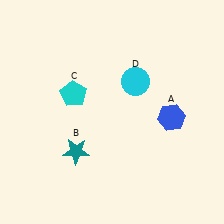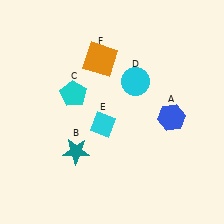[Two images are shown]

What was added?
A cyan diamond (E), an orange square (F) were added in Image 2.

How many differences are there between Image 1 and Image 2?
There are 2 differences between the two images.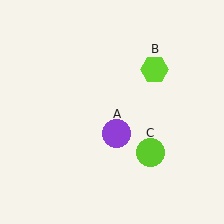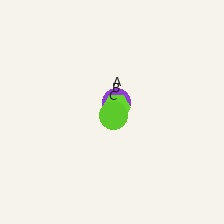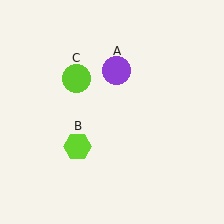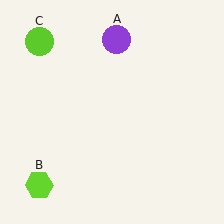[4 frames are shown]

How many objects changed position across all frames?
3 objects changed position: purple circle (object A), lime hexagon (object B), lime circle (object C).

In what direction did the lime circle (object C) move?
The lime circle (object C) moved up and to the left.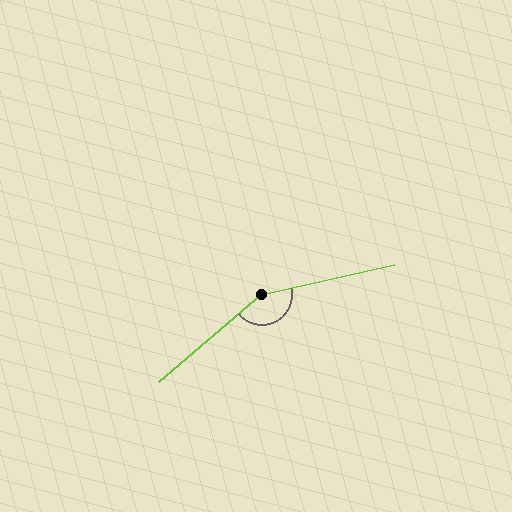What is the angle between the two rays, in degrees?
Approximately 152 degrees.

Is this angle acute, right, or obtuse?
It is obtuse.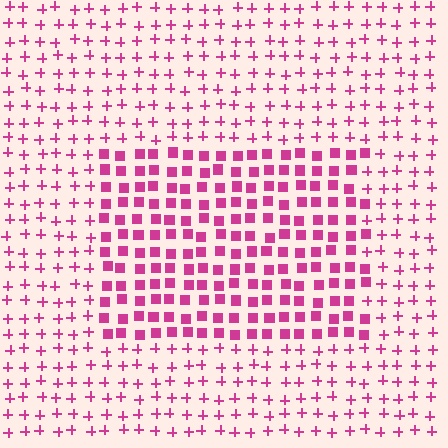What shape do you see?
I see a rectangle.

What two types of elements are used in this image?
The image uses squares inside the rectangle region and plus signs outside it.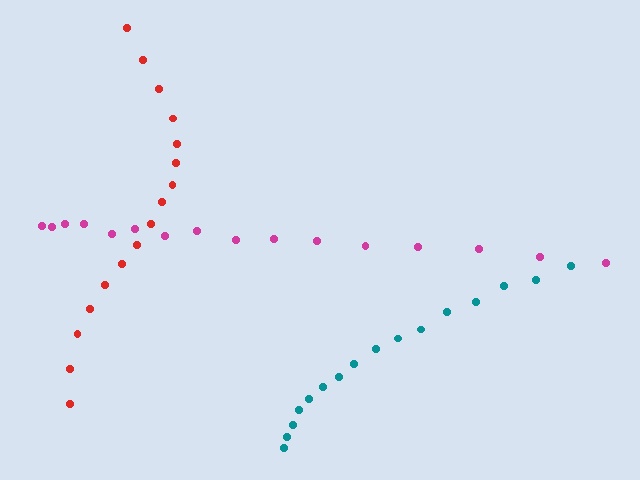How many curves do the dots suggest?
There are 3 distinct paths.